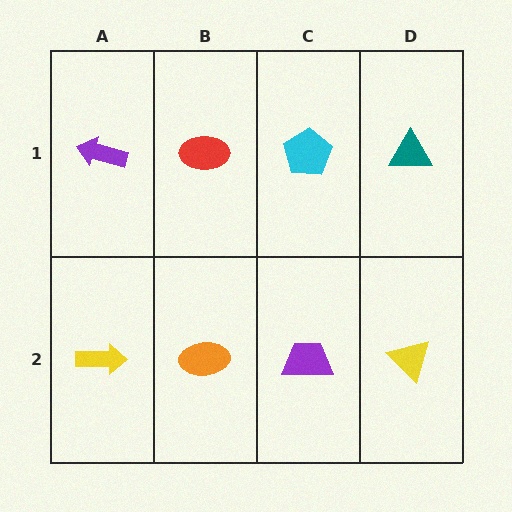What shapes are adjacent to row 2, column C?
A cyan pentagon (row 1, column C), an orange ellipse (row 2, column B), a yellow triangle (row 2, column D).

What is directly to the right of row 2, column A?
An orange ellipse.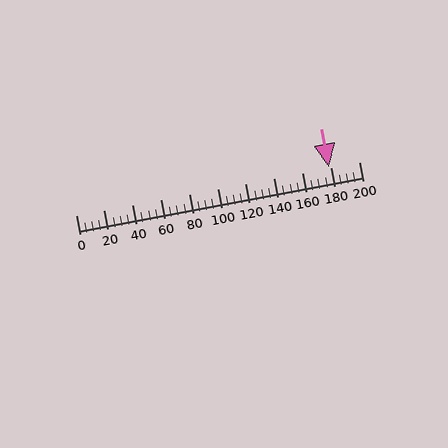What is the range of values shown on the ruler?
The ruler shows values from 0 to 200.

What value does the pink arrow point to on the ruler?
The pink arrow points to approximately 179.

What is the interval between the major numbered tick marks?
The major tick marks are spaced 20 units apart.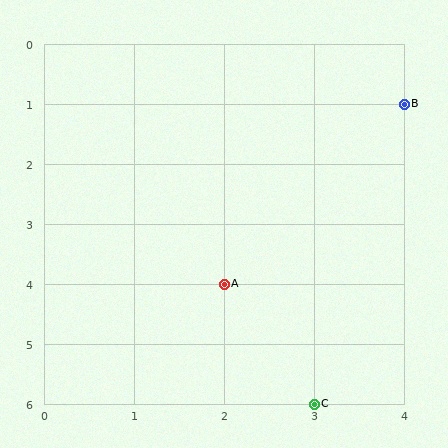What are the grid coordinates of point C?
Point C is at grid coordinates (3, 6).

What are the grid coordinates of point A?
Point A is at grid coordinates (2, 4).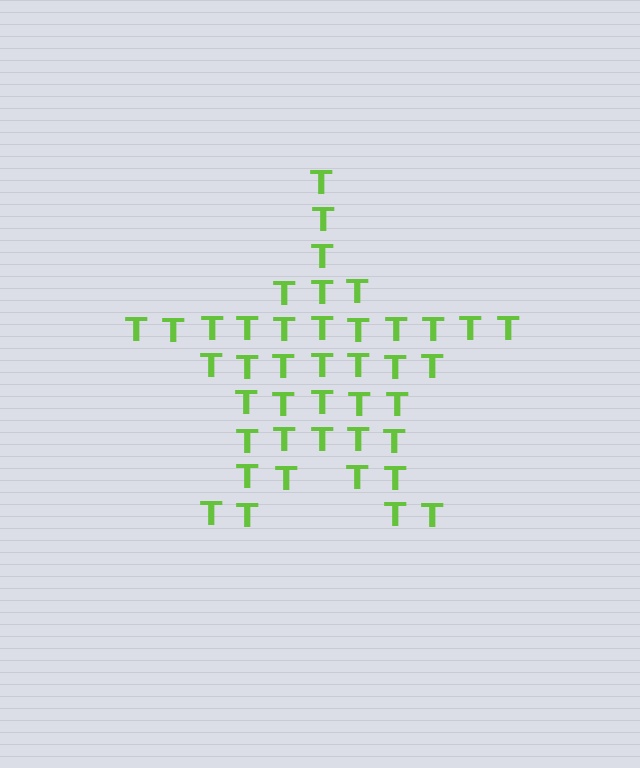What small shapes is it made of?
It is made of small letter T's.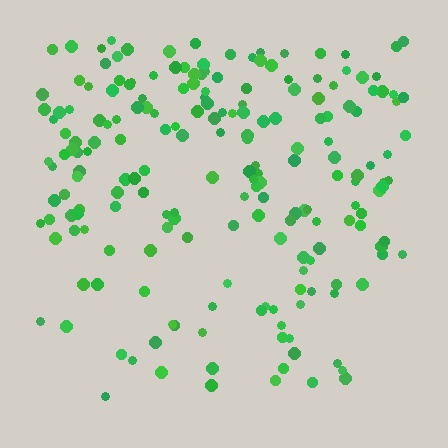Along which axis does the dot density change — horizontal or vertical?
Vertical.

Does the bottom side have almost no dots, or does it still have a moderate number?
Still a moderate number, just noticeably fewer than the top.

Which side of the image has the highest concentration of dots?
The top.